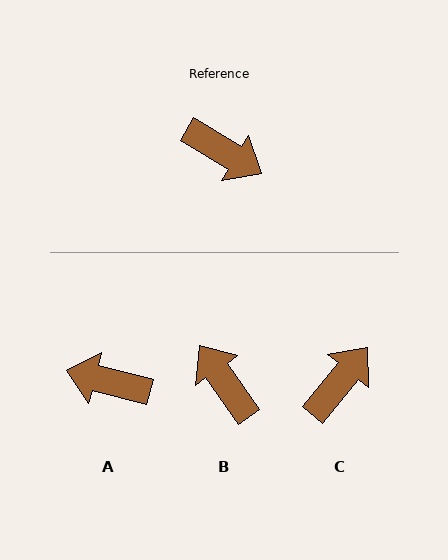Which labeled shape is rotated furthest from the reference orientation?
A, about 163 degrees away.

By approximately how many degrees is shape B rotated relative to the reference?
Approximately 156 degrees counter-clockwise.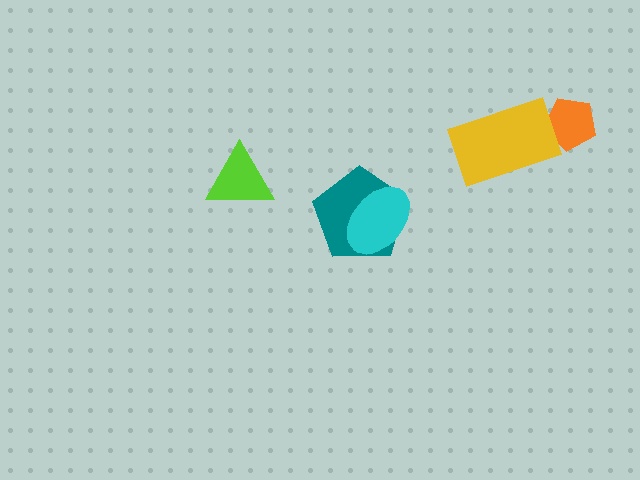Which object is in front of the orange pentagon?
The yellow rectangle is in front of the orange pentagon.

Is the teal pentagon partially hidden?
Yes, it is partially covered by another shape.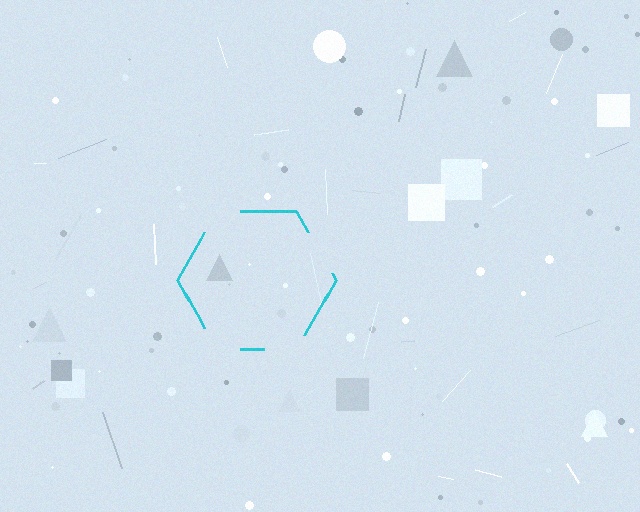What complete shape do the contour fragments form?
The contour fragments form a hexagon.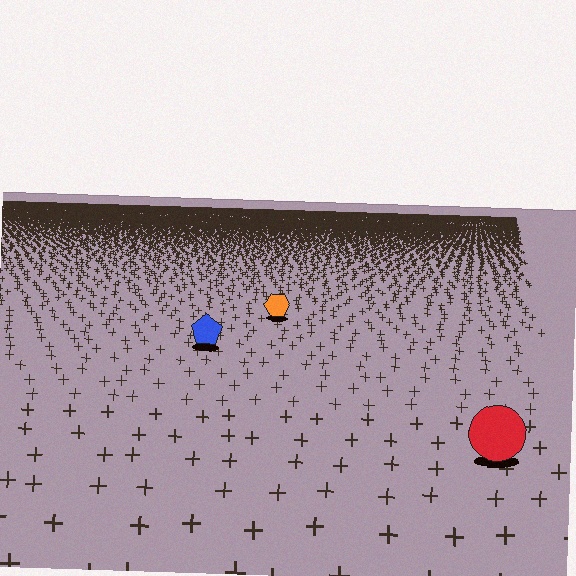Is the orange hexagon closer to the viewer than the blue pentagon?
No. The blue pentagon is closer — you can tell from the texture gradient: the ground texture is coarser near it.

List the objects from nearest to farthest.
From nearest to farthest: the red circle, the blue pentagon, the orange hexagon.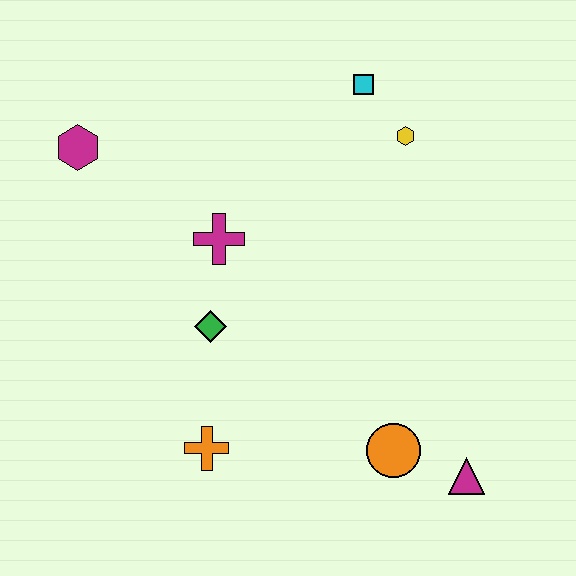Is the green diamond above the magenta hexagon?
No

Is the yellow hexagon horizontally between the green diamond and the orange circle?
No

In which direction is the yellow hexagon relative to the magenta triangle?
The yellow hexagon is above the magenta triangle.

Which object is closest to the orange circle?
The magenta triangle is closest to the orange circle.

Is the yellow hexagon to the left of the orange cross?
No